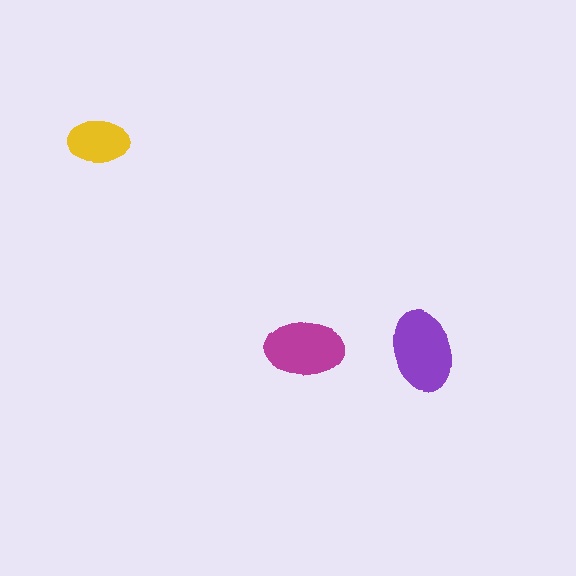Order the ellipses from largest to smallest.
the purple one, the magenta one, the yellow one.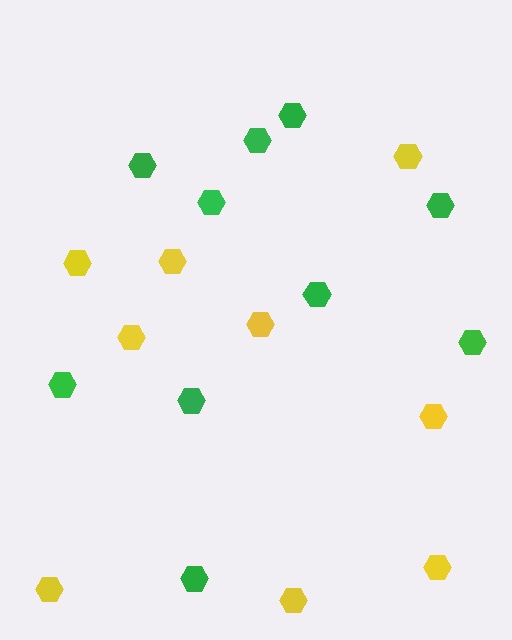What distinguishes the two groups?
There are 2 groups: one group of green hexagons (10) and one group of yellow hexagons (9).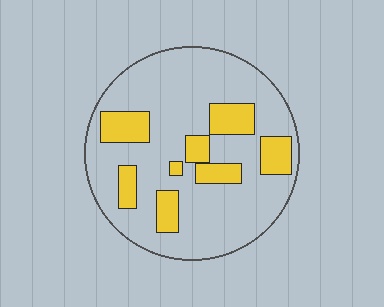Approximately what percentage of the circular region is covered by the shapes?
Approximately 20%.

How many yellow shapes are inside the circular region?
8.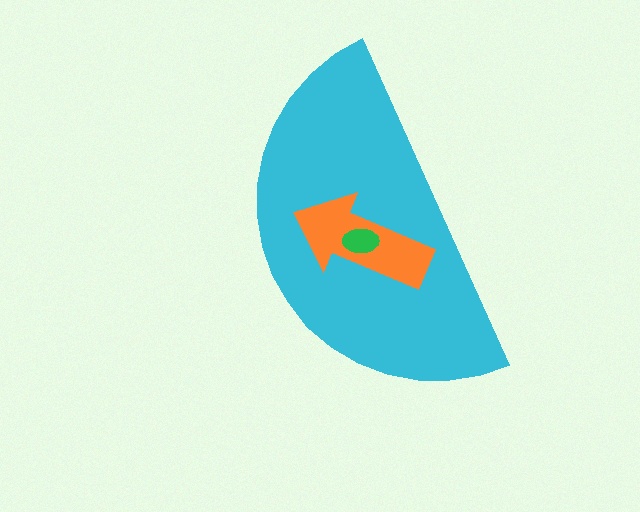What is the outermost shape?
The cyan semicircle.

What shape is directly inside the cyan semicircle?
The orange arrow.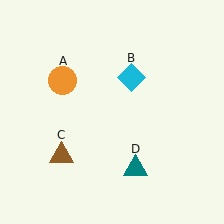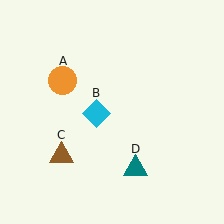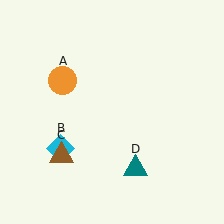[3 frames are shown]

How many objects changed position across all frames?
1 object changed position: cyan diamond (object B).